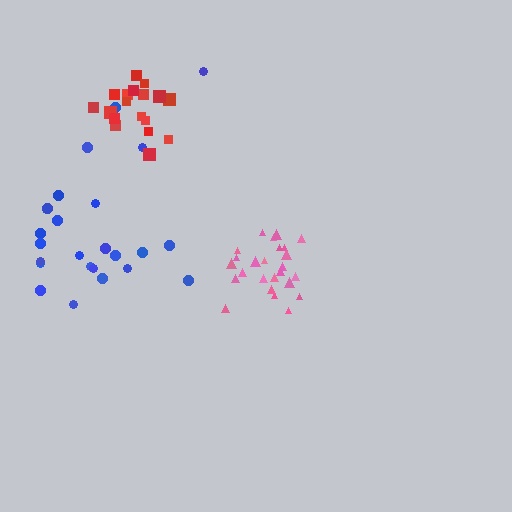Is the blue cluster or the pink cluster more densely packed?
Pink.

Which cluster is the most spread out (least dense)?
Blue.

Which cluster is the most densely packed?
Pink.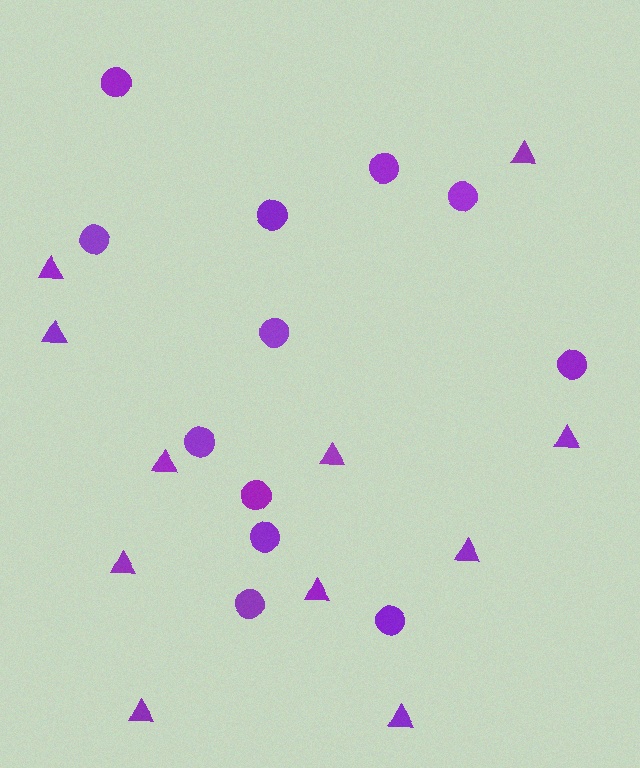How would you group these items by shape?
There are 2 groups: one group of triangles (11) and one group of circles (12).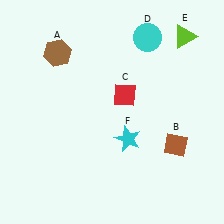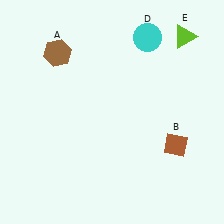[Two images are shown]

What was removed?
The red diamond (C), the cyan star (F) were removed in Image 2.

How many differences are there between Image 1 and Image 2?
There are 2 differences between the two images.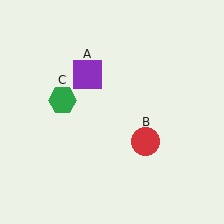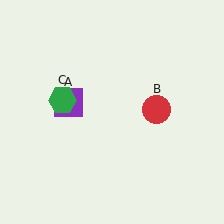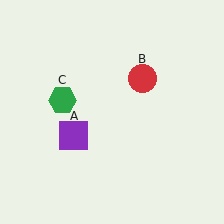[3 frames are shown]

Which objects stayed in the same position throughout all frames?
Green hexagon (object C) remained stationary.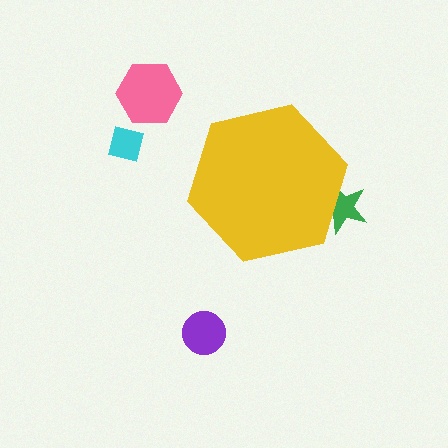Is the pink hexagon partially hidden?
No, the pink hexagon is fully visible.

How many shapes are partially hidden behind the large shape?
1 shape is partially hidden.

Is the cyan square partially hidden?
No, the cyan square is fully visible.